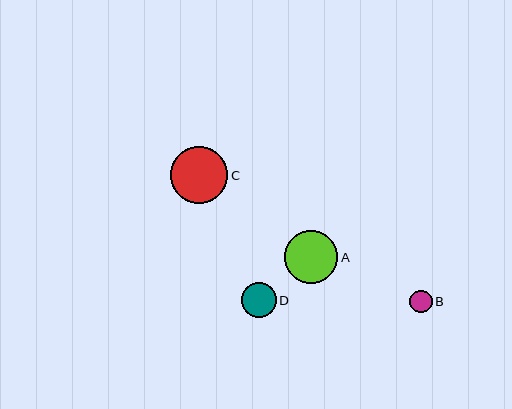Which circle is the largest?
Circle C is the largest with a size of approximately 57 pixels.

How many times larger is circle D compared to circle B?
Circle D is approximately 1.6 times the size of circle B.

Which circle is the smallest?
Circle B is the smallest with a size of approximately 22 pixels.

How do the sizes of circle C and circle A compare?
Circle C and circle A are approximately the same size.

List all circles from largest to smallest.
From largest to smallest: C, A, D, B.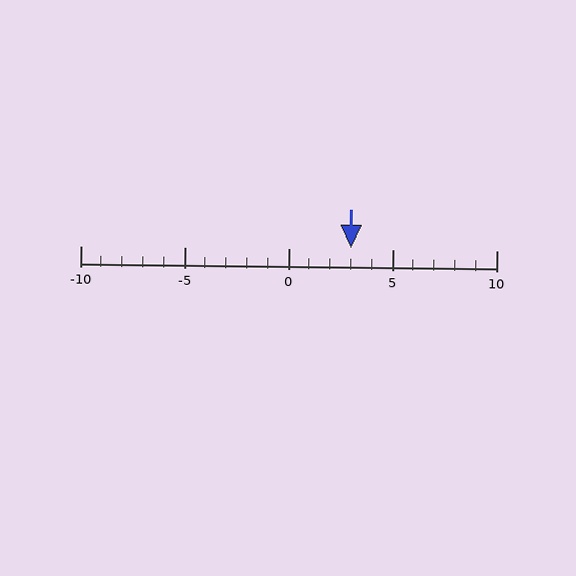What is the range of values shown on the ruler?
The ruler shows values from -10 to 10.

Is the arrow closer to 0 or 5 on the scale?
The arrow is closer to 5.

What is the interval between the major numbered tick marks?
The major tick marks are spaced 5 units apart.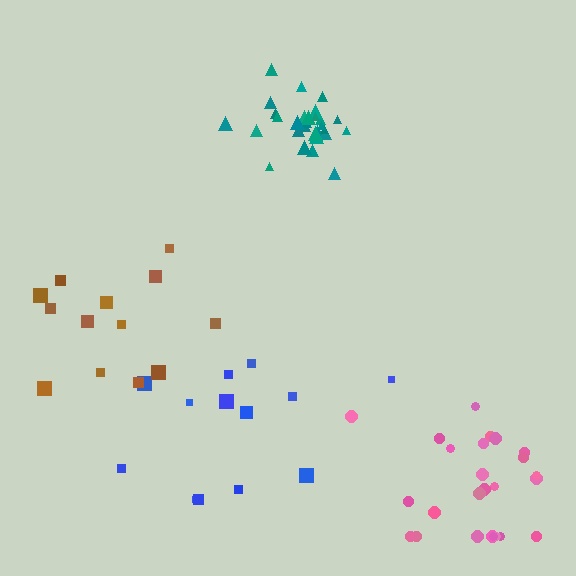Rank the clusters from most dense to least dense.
teal, pink, brown, blue.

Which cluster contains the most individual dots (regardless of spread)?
Teal (29).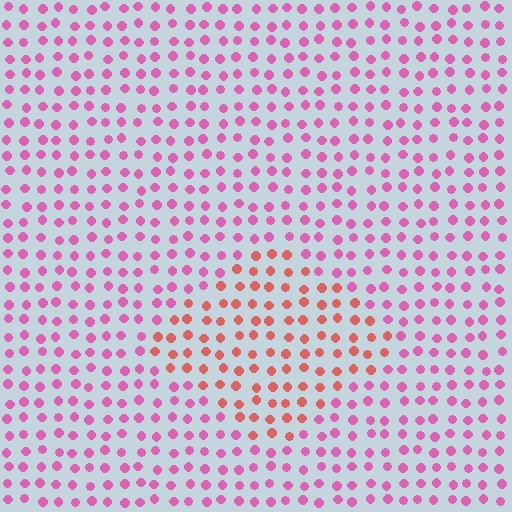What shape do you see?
I see a diamond.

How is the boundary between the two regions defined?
The boundary is defined purely by a slight shift in hue (about 40 degrees). Spacing, size, and orientation are identical on both sides.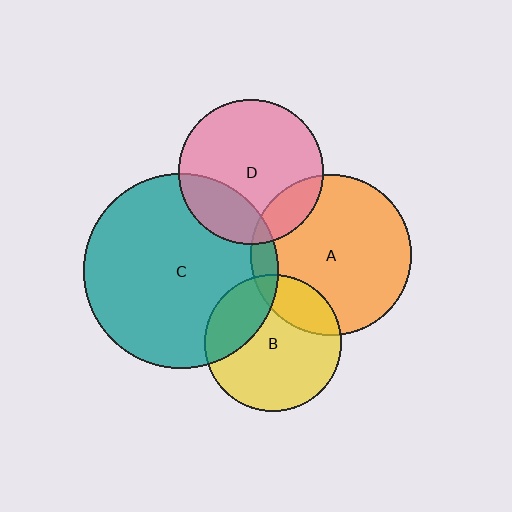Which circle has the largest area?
Circle C (teal).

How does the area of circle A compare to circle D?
Approximately 1.2 times.